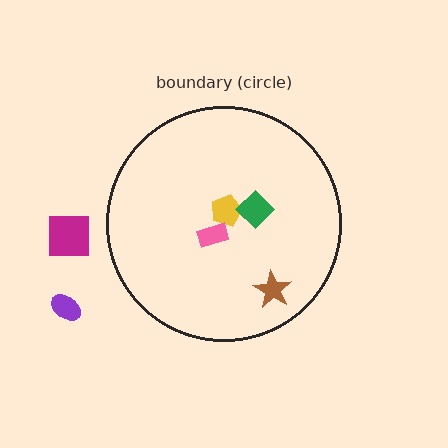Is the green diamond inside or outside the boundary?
Inside.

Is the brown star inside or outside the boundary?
Inside.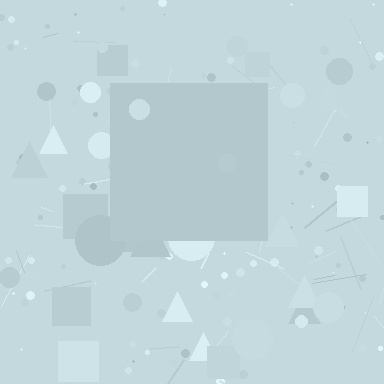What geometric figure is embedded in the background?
A square is embedded in the background.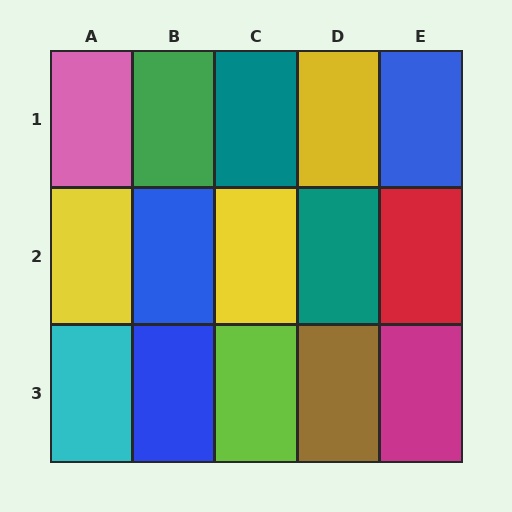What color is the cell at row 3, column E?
Magenta.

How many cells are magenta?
1 cell is magenta.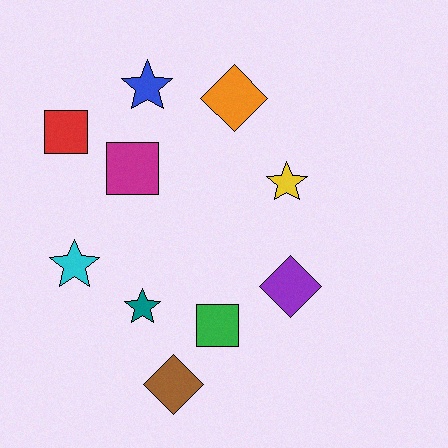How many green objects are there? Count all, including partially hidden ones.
There is 1 green object.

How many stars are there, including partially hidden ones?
There are 4 stars.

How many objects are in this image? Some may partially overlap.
There are 10 objects.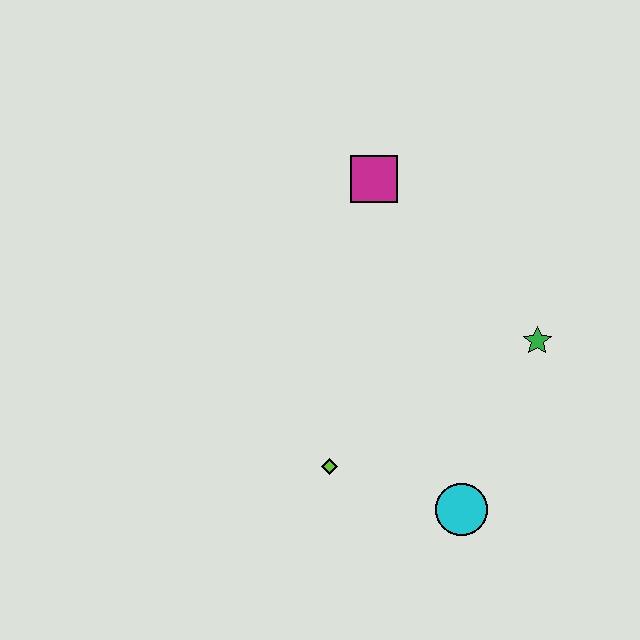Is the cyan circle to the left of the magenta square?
No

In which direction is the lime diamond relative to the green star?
The lime diamond is to the left of the green star.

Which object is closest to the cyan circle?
The lime diamond is closest to the cyan circle.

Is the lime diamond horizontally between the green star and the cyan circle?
No